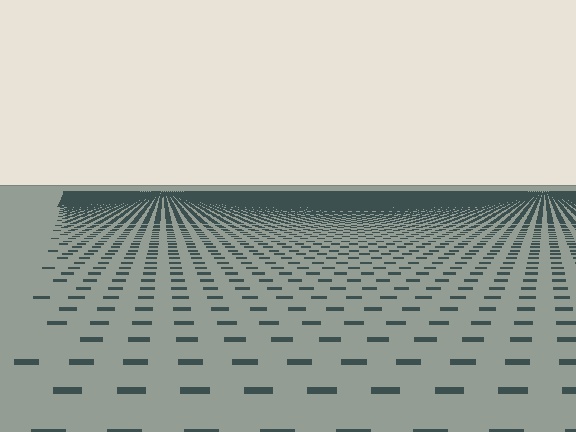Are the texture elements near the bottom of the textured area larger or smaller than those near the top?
Larger. Near the bottom, elements are closer to the viewer and appear at a bigger on-screen size.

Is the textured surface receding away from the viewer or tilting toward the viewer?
The surface is receding away from the viewer. Texture elements get smaller and denser toward the top.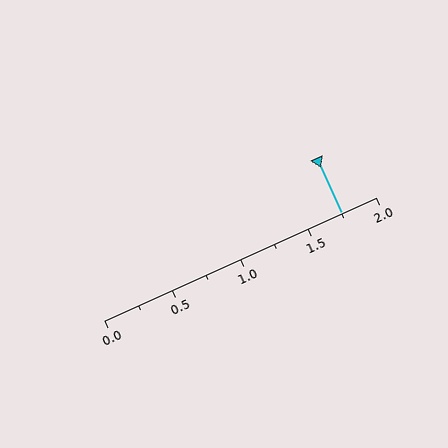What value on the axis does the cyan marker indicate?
The marker indicates approximately 1.75.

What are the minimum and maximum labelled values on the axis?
The axis runs from 0.0 to 2.0.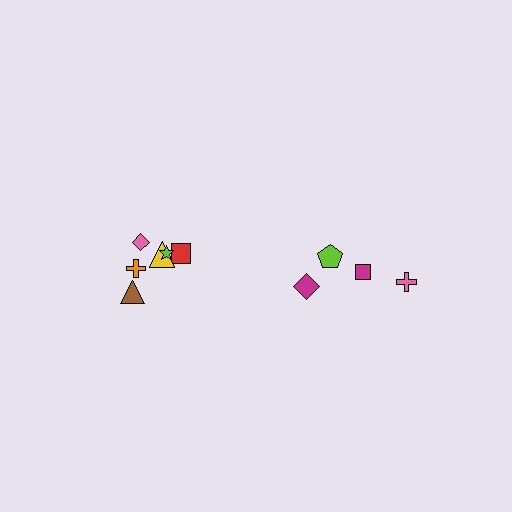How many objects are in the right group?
There are 4 objects.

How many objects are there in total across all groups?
There are 10 objects.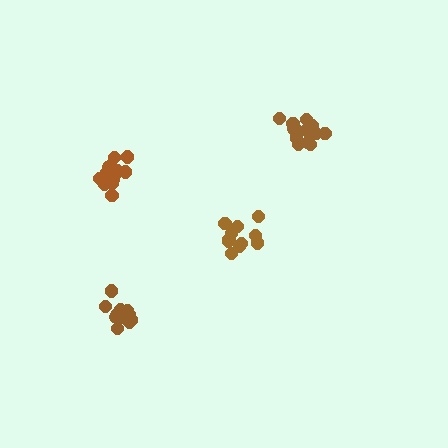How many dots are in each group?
Group 1: 11 dots, Group 2: 15 dots, Group 3: 13 dots, Group 4: 15 dots (54 total).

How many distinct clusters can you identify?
There are 4 distinct clusters.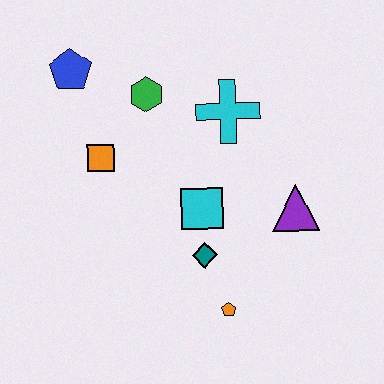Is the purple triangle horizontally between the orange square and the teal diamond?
No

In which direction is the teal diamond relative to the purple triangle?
The teal diamond is to the left of the purple triangle.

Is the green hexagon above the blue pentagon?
No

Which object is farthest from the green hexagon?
The orange pentagon is farthest from the green hexagon.